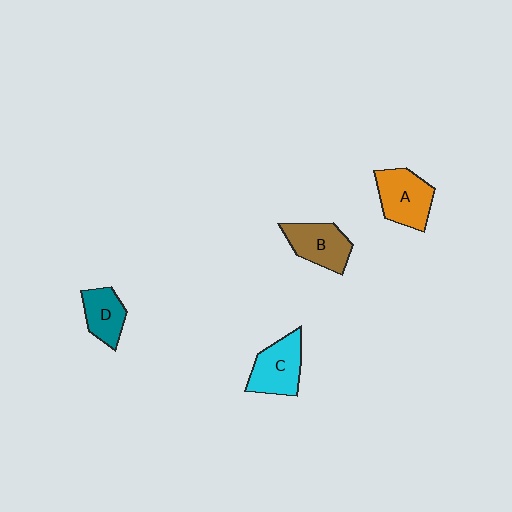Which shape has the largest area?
Shape A (orange).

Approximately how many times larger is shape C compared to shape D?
Approximately 1.3 times.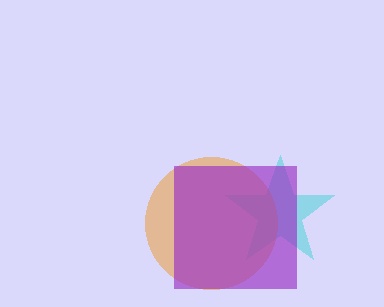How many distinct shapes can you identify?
There are 3 distinct shapes: a cyan star, an orange circle, a purple square.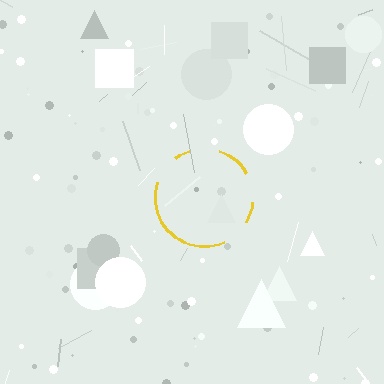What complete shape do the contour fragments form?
The contour fragments form a circle.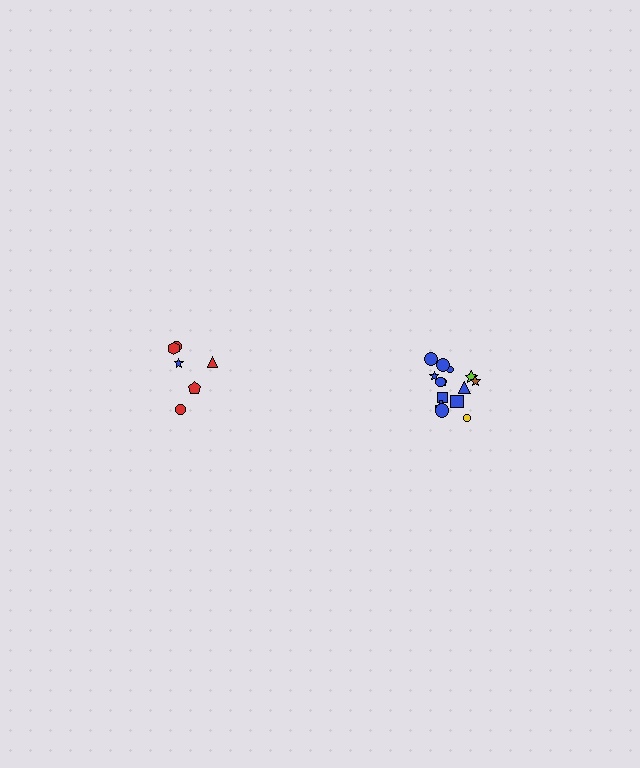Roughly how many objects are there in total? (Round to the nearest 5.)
Roughly 20 objects in total.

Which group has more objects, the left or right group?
The right group.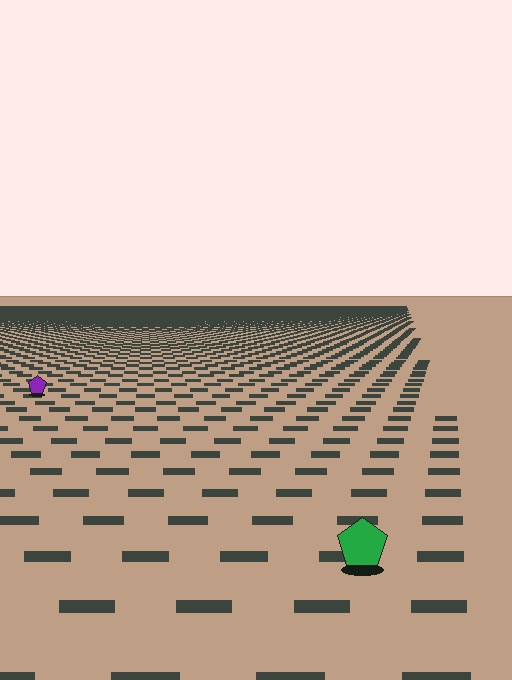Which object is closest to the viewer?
The green pentagon is closest. The texture marks near it are larger and more spread out.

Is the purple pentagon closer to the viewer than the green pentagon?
No. The green pentagon is closer — you can tell from the texture gradient: the ground texture is coarser near it.